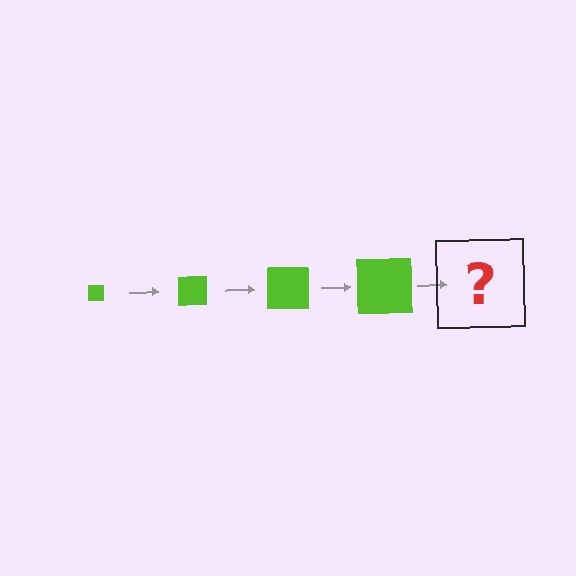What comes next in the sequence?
The next element should be a lime square, larger than the previous one.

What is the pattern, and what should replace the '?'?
The pattern is that the square gets progressively larger each step. The '?' should be a lime square, larger than the previous one.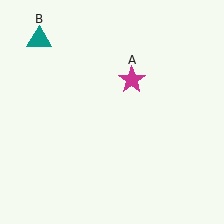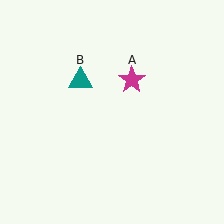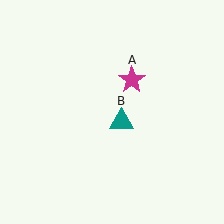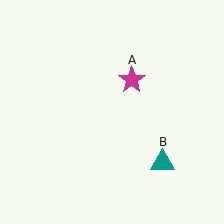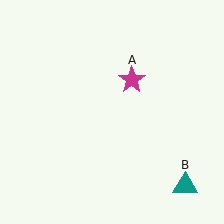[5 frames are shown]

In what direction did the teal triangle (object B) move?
The teal triangle (object B) moved down and to the right.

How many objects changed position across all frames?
1 object changed position: teal triangle (object B).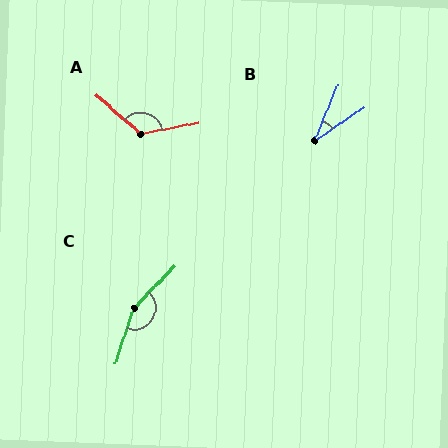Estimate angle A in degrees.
Approximately 128 degrees.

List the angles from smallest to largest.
B (33°), A (128°), C (155°).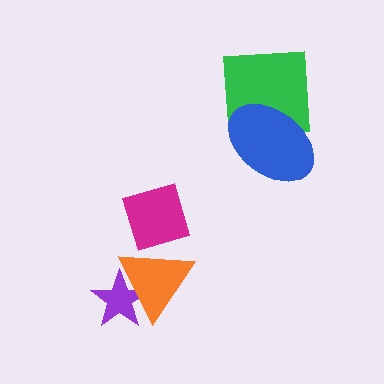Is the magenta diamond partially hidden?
No, no other shape covers it.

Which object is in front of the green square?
The blue ellipse is in front of the green square.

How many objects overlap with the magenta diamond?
1 object overlaps with the magenta diamond.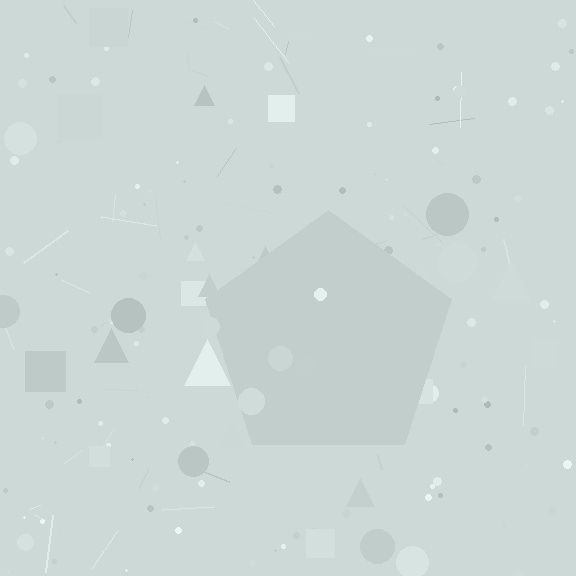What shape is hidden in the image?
A pentagon is hidden in the image.